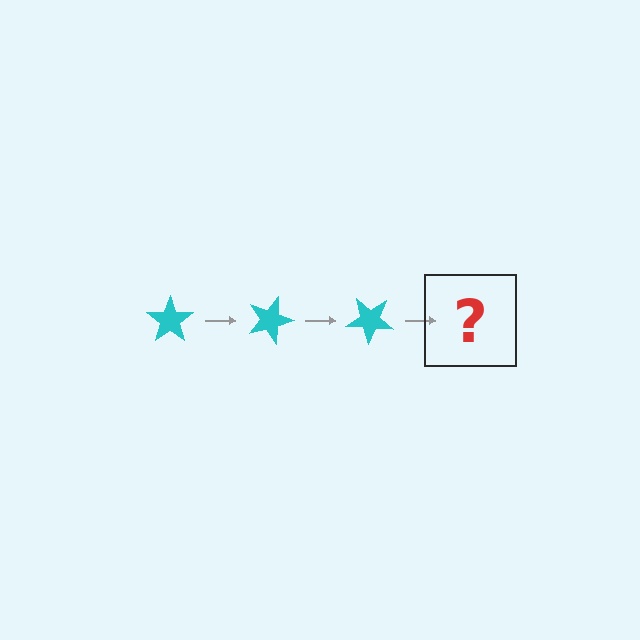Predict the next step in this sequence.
The next step is a cyan star rotated 60 degrees.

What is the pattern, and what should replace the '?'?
The pattern is that the star rotates 20 degrees each step. The '?' should be a cyan star rotated 60 degrees.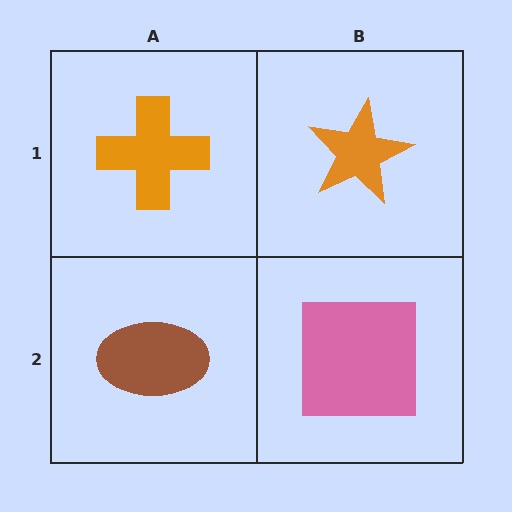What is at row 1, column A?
An orange cross.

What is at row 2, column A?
A brown ellipse.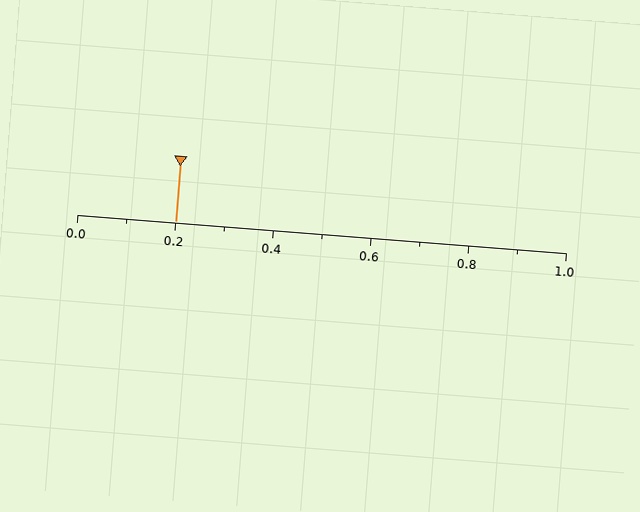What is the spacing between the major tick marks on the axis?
The major ticks are spaced 0.2 apart.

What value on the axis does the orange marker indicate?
The marker indicates approximately 0.2.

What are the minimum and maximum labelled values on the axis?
The axis runs from 0.0 to 1.0.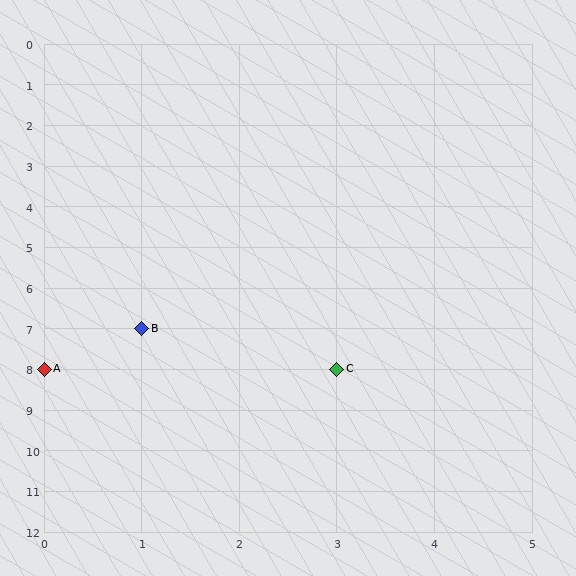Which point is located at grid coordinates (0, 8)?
Point A is at (0, 8).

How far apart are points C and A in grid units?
Points C and A are 3 columns apart.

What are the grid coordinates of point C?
Point C is at grid coordinates (3, 8).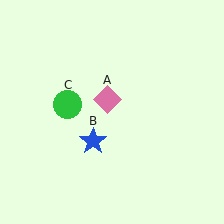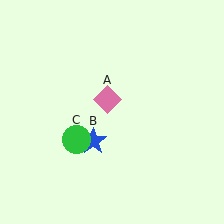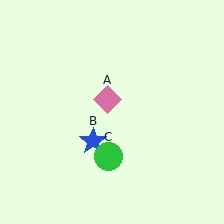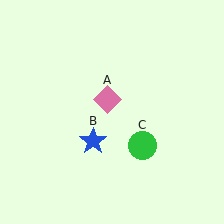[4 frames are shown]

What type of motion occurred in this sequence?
The green circle (object C) rotated counterclockwise around the center of the scene.